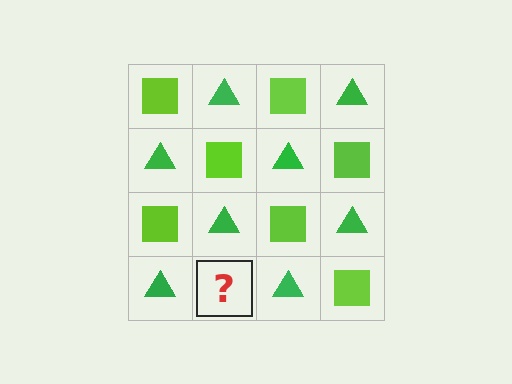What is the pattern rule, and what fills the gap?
The rule is that it alternates lime square and green triangle in a checkerboard pattern. The gap should be filled with a lime square.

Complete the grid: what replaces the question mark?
The question mark should be replaced with a lime square.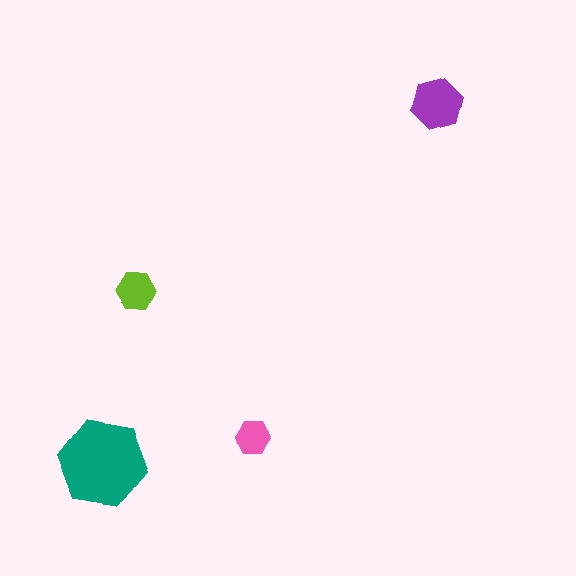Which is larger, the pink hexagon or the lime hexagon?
The lime one.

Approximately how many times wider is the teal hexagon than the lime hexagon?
About 2.5 times wider.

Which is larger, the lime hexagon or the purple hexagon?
The purple one.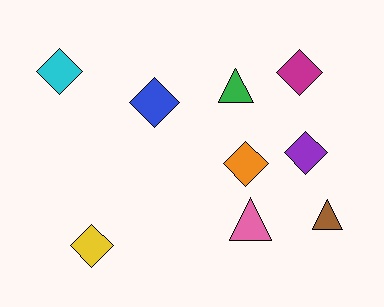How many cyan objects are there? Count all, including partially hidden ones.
There is 1 cyan object.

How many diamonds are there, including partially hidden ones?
There are 6 diamonds.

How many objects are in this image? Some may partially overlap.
There are 9 objects.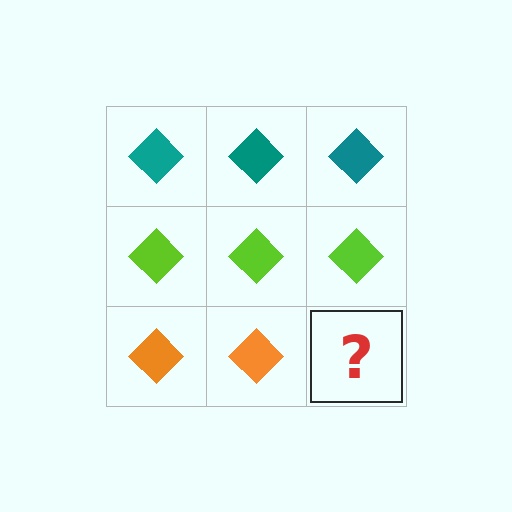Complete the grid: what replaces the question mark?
The question mark should be replaced with an orange diamond.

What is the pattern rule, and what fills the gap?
The rule is that each row has a consistent color. The gap should be filled with an orange diamond.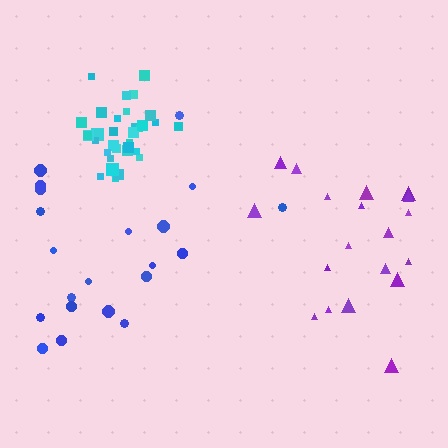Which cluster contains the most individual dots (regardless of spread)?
Cyan (33).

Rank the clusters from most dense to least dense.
cyan, purple, blue.